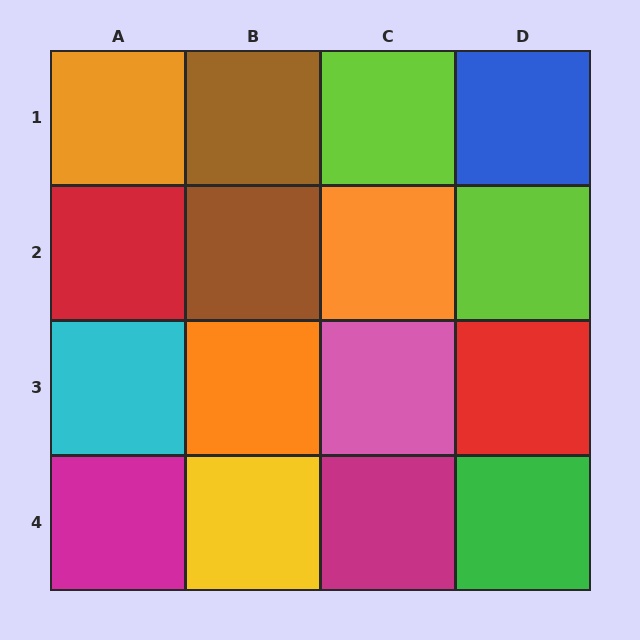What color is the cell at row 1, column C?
Lime.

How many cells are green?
1 cell is green.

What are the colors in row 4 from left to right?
Magenta, yellow, magenta, green.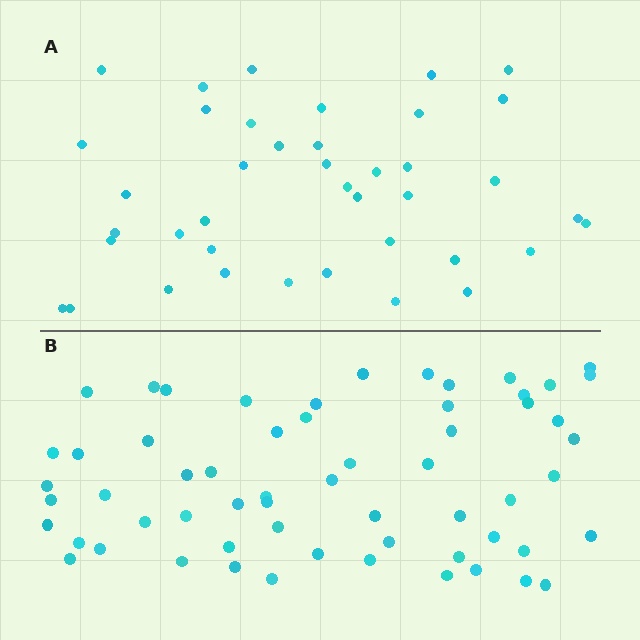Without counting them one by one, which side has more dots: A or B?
Region B (the bottom region) has more dots.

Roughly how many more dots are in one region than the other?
Region B has approximately 20 more dots than region A.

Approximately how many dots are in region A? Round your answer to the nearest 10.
About 40 dots.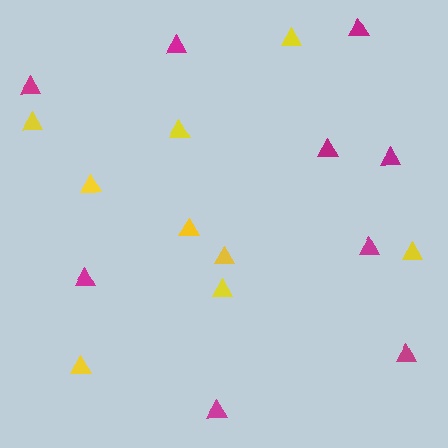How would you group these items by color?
There are 2 groups: one group of yellow triangles (9) and one group of magenta triangles (9).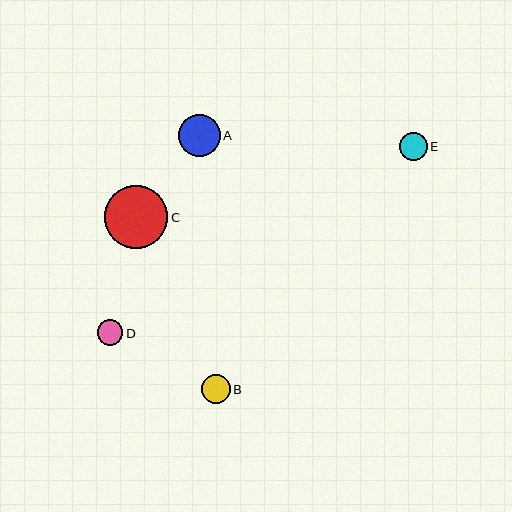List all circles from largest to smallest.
From largest to smallest: C, A, B, E, D.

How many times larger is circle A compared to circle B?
Circle A is approximately 1.4 times the size of circle B.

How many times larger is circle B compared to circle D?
Circle B is approximately 1.1 times the size of circle D.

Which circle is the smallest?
Circle D is the smallest with a size of approximately 26 pixels.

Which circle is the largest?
Circle C is the largest with a size of approximately 63 pixels.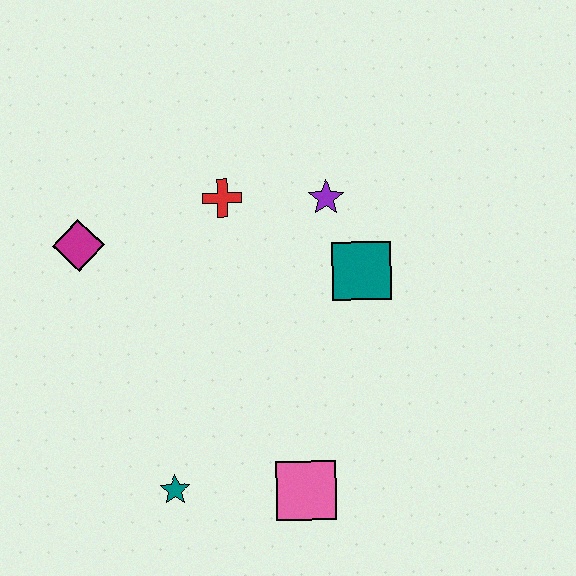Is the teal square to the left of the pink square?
No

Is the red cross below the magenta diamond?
No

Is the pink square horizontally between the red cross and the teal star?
No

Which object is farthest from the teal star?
The purple star is farthest from the teal star.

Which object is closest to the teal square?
The purple star is closest to the teal square.